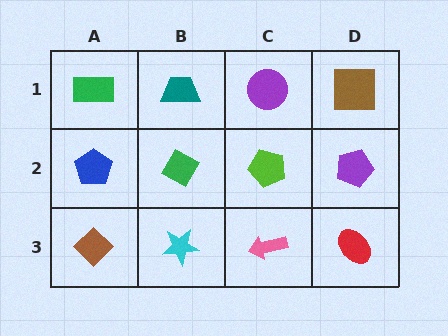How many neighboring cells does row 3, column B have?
3.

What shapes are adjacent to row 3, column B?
A green diamond (row 2, column B), a brown diamond (row 3, column A), a pink arrow (row 3, column C).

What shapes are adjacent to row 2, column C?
A purple circle (row 1, column C), a pink arrow (row 3, column C), a green diamond (row 2, column B), a purple pentagon (row 2, column D).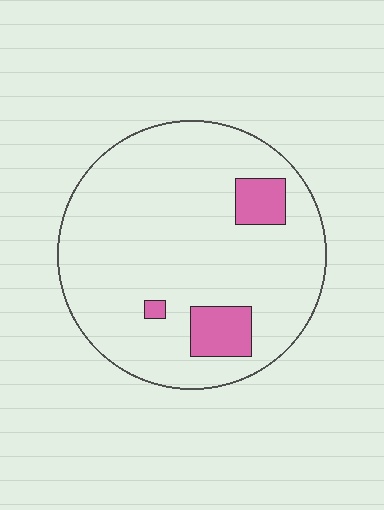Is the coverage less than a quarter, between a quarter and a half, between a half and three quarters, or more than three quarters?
Less than a quarter.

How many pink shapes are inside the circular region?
3.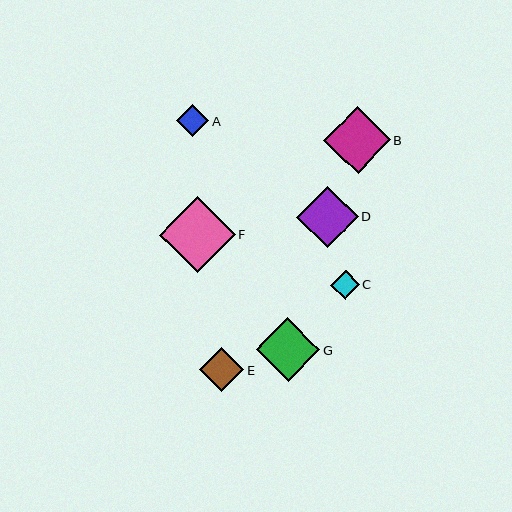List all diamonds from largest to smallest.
From largest to smallest: F, B, G, D, E, A, C.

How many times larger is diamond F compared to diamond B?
Diamond F is approximately 1.1 times the size of diamond B.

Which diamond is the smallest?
Diamond C is the smallest with a size of approximately 28 pixels.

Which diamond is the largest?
Diamond F is the largest with a size of approximately 75 pixels.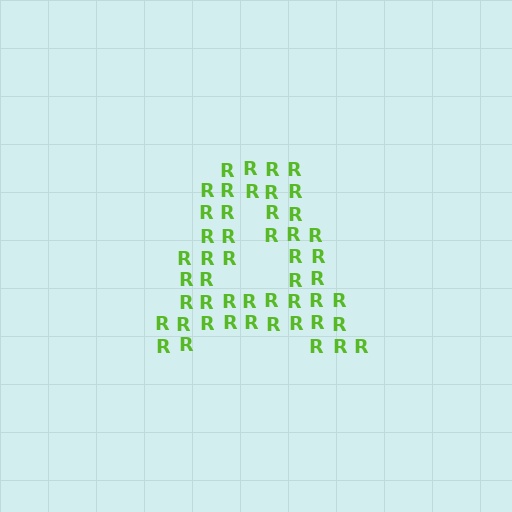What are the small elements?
The small elements are letter R's.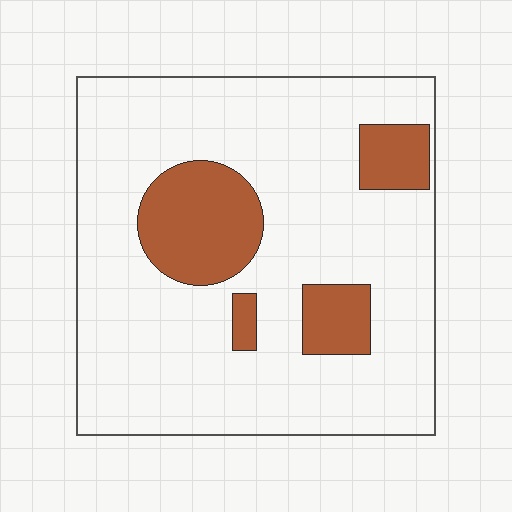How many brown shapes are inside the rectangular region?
4.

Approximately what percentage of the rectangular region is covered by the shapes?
Approximately 20%.